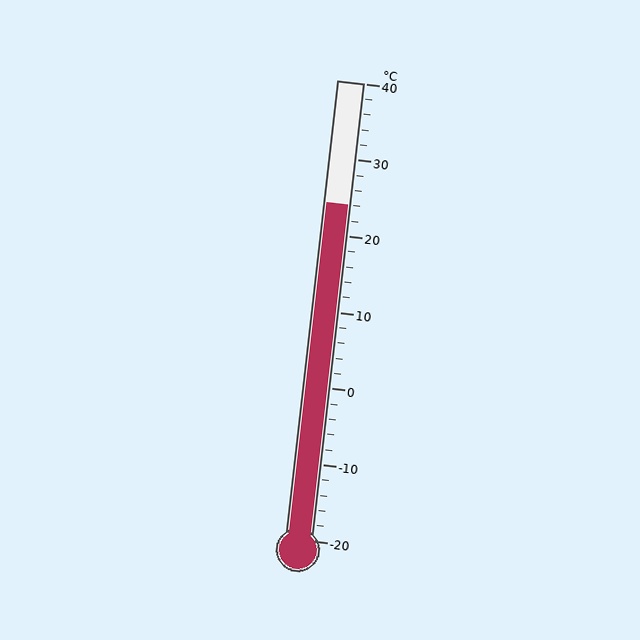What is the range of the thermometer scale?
The thermometer scale ranges from -20°C to 40°C.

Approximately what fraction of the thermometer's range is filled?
The thermometer is filled to approximately 75% of its range.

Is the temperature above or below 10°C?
The temperature is above 10°C.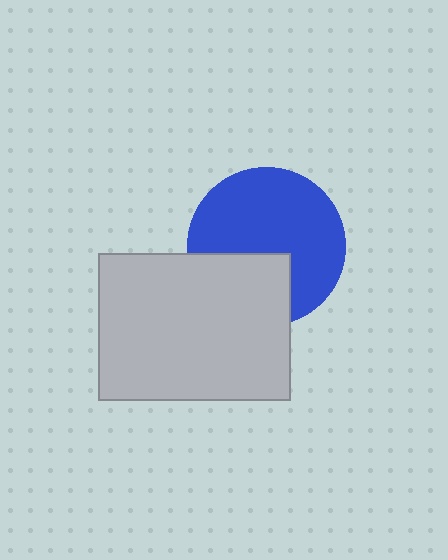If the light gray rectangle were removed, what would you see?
You would see the complete blue circle.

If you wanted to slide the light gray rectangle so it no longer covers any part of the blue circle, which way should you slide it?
Slide it down — that is the most direct way to separate the two shapes.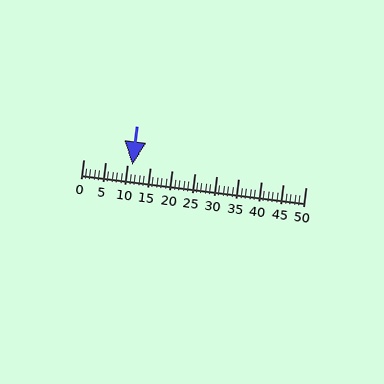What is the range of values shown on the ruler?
The ruler shows values from 0 to 50.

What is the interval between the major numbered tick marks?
The major tick marks are spaced 5 units apart.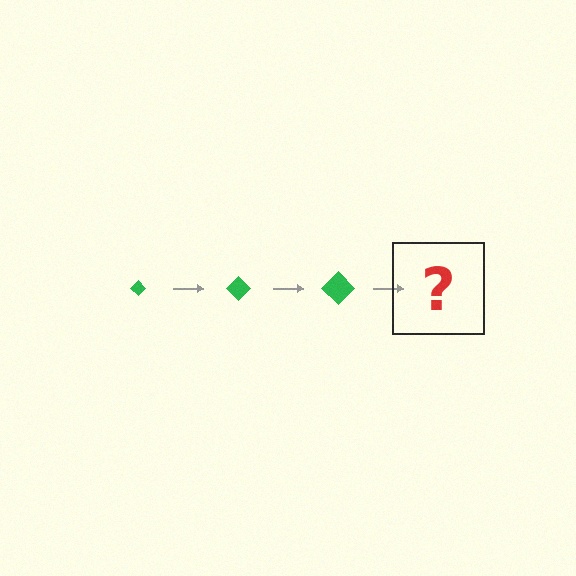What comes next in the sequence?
The next element should be a green diamond, larger than the previous one.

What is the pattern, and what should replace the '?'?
The pattern is that the diamond gets progressively larger each step. The '?' should be a green diamond, larger than the previous one.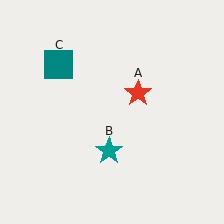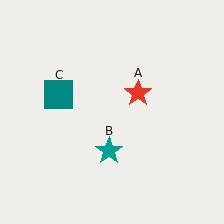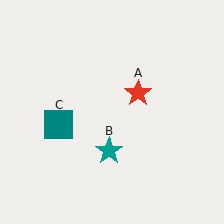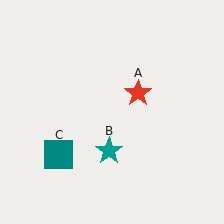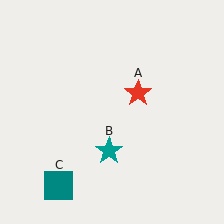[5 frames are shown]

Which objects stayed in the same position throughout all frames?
Red star (object A) and teal star (object B) remained stationary.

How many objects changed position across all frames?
1 object changed position: teal square (object C).